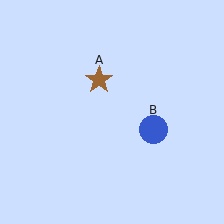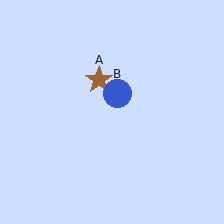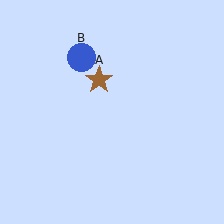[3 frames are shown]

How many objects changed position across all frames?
1 object changed position: blue circle (object B).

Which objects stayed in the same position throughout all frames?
Brown star (object A) remained stationary.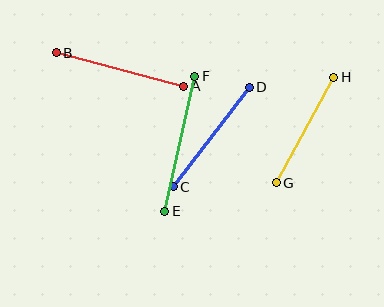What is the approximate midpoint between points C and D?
The midpoint is at approximately (211, 137) pixels.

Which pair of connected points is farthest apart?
Points E and F are farthest apart.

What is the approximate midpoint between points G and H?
The midpoint is at approximately (305, 130) pixels.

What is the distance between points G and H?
The distance is approximately 120 pixels.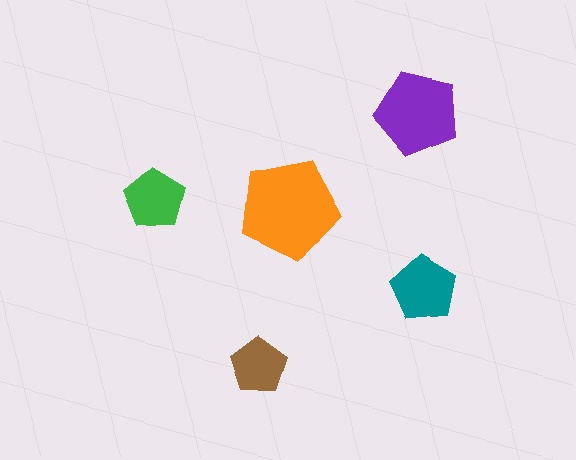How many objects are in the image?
There are 5 objects in the image.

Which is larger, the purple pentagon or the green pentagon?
The purple one.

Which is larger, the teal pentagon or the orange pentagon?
The orange one.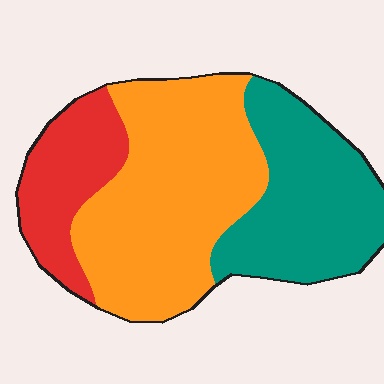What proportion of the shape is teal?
Teal covers roughly 35% of the shape.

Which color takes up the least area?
Red, at roughly 20%.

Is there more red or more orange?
Orange.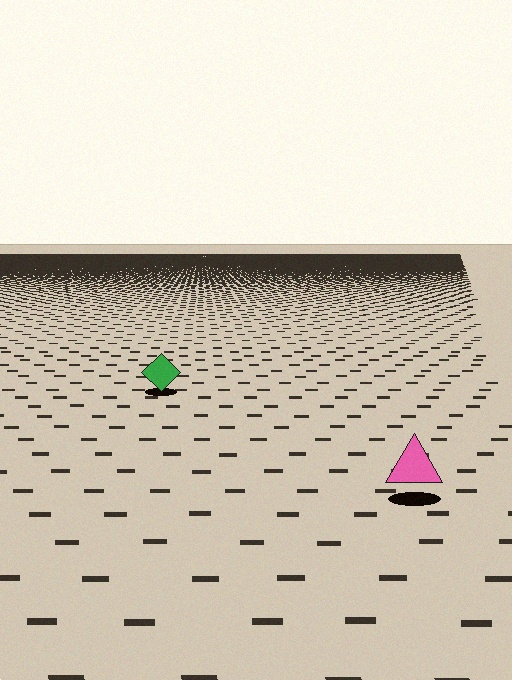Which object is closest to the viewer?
The pink triangle is closest. The texture marks near it are larger and more spread out.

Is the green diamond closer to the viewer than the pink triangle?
No. The pink triangle is closer — you can tell from the texture gradient: the ground texture is coarser near it.